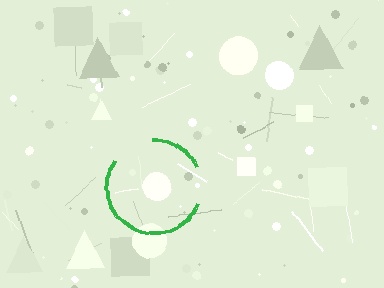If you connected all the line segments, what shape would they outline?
They would outline a circle.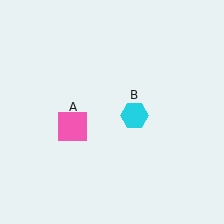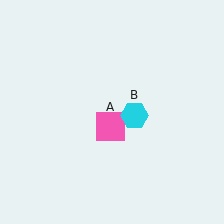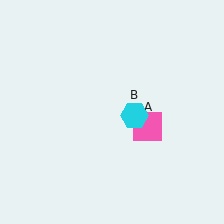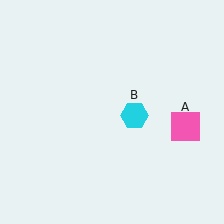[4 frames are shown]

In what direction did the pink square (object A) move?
The pink square (object A) moved right.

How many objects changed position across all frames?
1 object changed position: pink square (object A).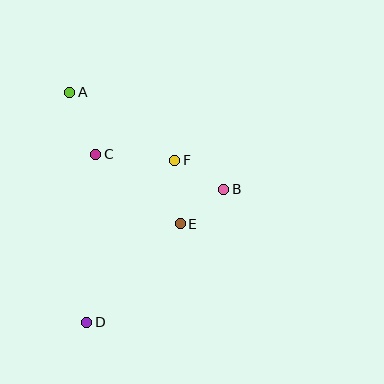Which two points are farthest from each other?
Points A and D are farthest from each other.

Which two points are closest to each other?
Points B and E are closest to each other.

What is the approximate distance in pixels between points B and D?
The distance between B and D is approximately 191 pixels.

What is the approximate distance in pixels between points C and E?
The distance between C and E is approximately 109 pixels.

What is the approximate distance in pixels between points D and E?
The distance between D and E is approximately 136 pixels.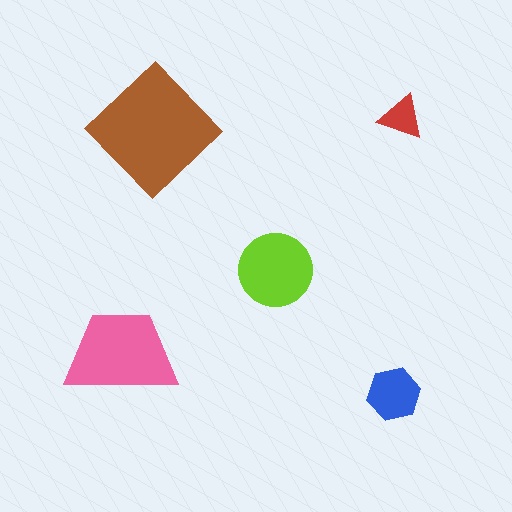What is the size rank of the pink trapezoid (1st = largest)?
2nd.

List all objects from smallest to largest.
The red triangle, the blue hexagon, the lime circle, the pink trapezoid, the brown diamond.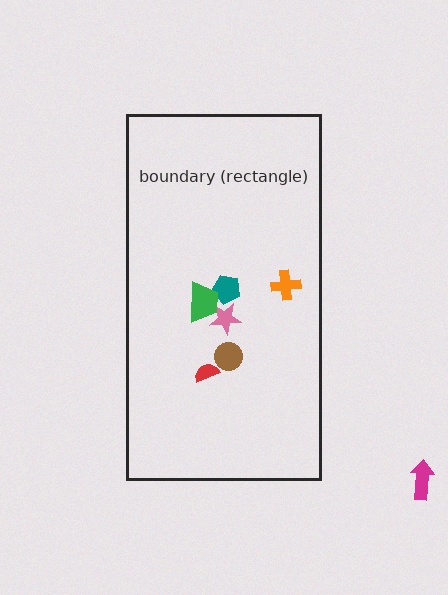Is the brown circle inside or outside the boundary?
Inside.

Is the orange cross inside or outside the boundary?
Inside.